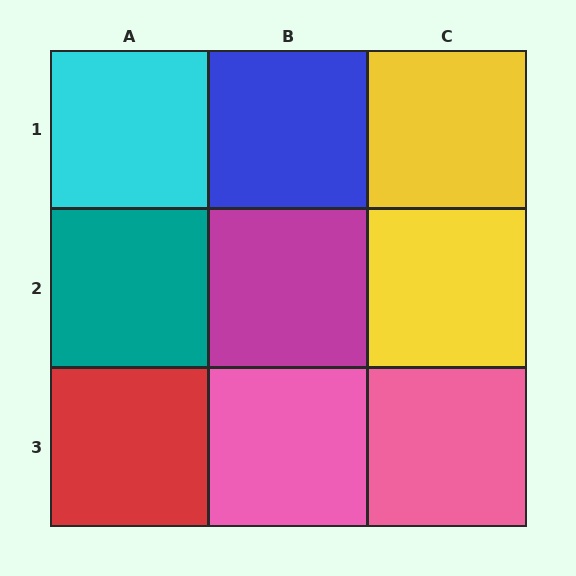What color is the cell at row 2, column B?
Magenta.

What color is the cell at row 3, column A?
Red.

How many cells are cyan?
1 cell is cyan.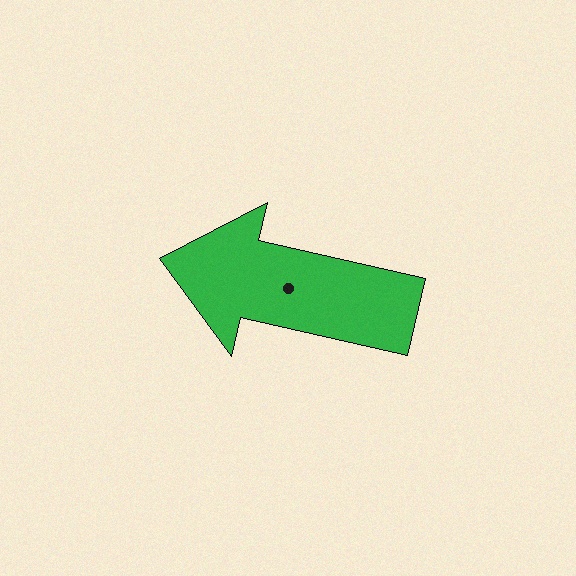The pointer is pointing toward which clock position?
Roughly 9 o'clock.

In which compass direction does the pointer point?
West.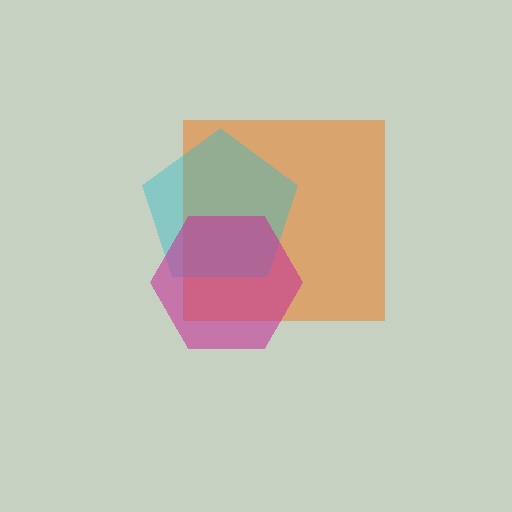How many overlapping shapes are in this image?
There are 3 overlapping shapes in the image.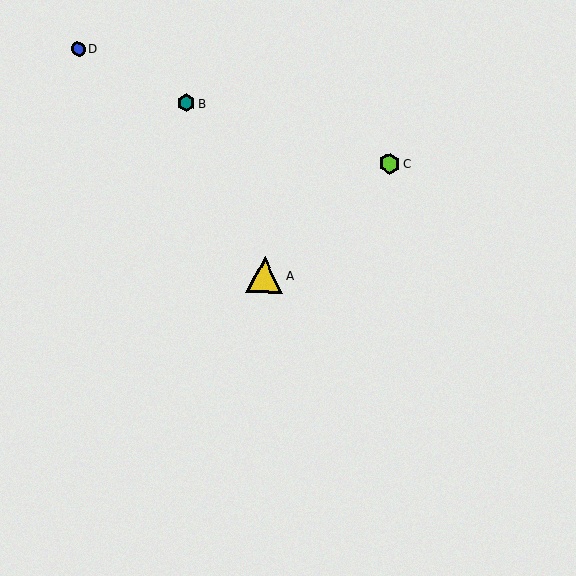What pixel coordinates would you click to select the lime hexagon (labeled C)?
Click at (390, 164) to select the lime hexagon C.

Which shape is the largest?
The yellow triangle (labeled A) is the largest.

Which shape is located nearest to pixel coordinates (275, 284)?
The yellow triangle (labeled A) at (265, 275) is nearest to that location.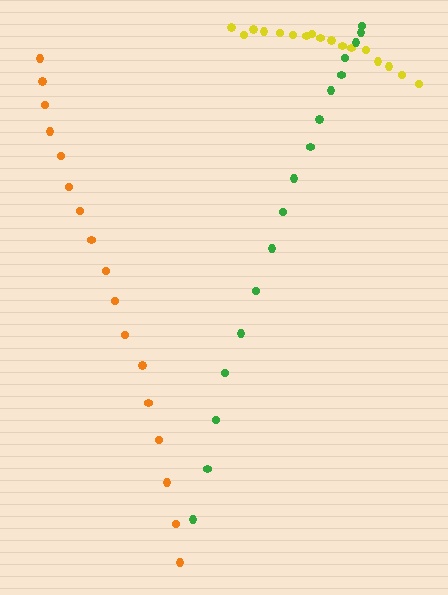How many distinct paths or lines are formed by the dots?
There are 3 distinct paths.